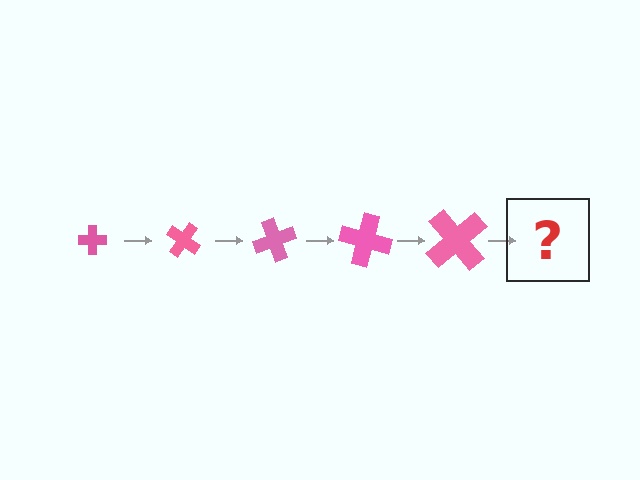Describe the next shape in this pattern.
It should be a cross, larger than the previous one and rotated 175 degrees from the start.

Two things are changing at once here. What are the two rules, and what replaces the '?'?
The two rules are that the cross grows larger each step and it rotates 35 degrees each step. The '?' should be a cross, larger than the previous one and rotated 175 degrees from the start.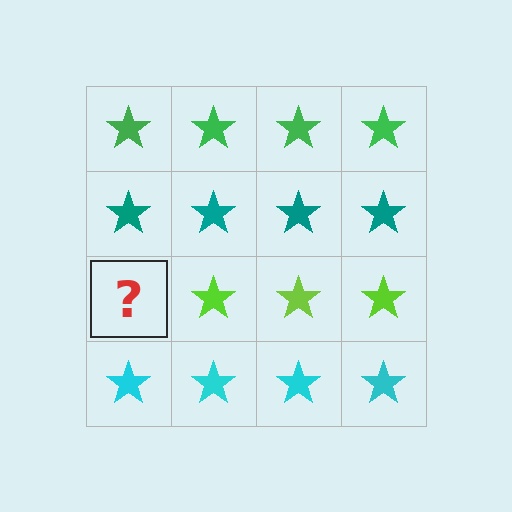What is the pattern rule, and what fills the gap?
The rule is that each row has a consistent color. The gap should be filled with a lime star.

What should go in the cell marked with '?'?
The missing cell should contain a lime star.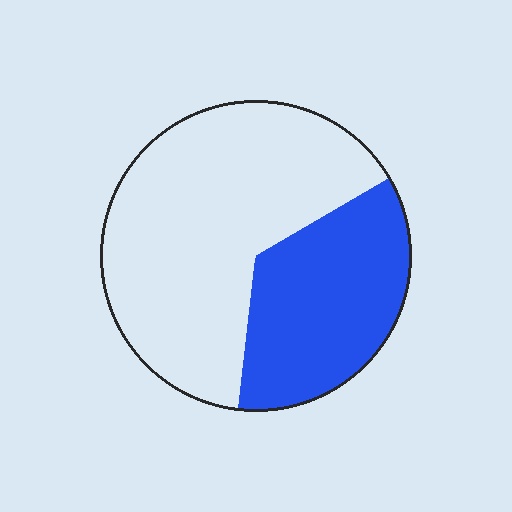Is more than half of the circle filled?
No.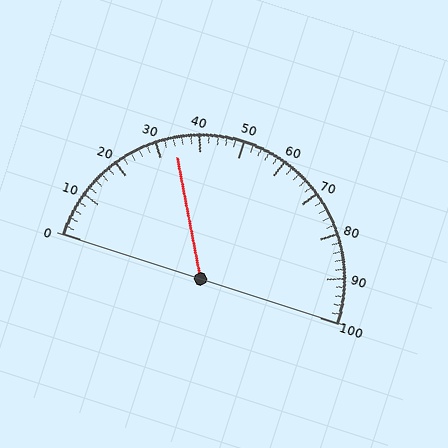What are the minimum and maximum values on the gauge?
The gauge ranges from 0 to 100.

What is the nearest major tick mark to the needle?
The nearest major tick mark is 30.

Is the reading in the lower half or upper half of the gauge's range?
The reading is in the lower half of the range (0 to 100).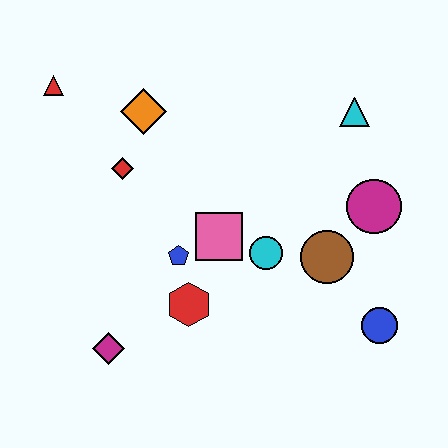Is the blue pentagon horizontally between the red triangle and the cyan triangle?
Yes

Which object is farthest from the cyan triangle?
The magenta diamond is farthest from the cyan triangle.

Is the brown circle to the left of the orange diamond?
No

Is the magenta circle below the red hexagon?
No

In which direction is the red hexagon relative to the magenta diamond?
The red hexagon is to the right of the magenta diamond.